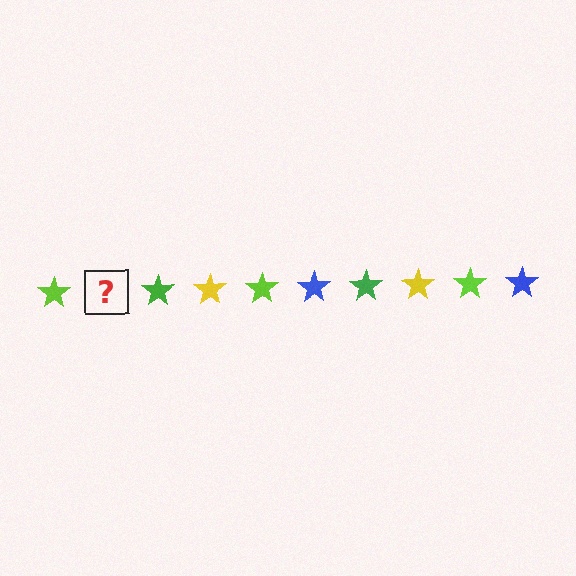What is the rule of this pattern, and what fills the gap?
The rule is that the pattern cycles through lime, blue, green, yellow stars. The gap should be filled with a blue star.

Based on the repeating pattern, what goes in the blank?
The blank should be a blue star.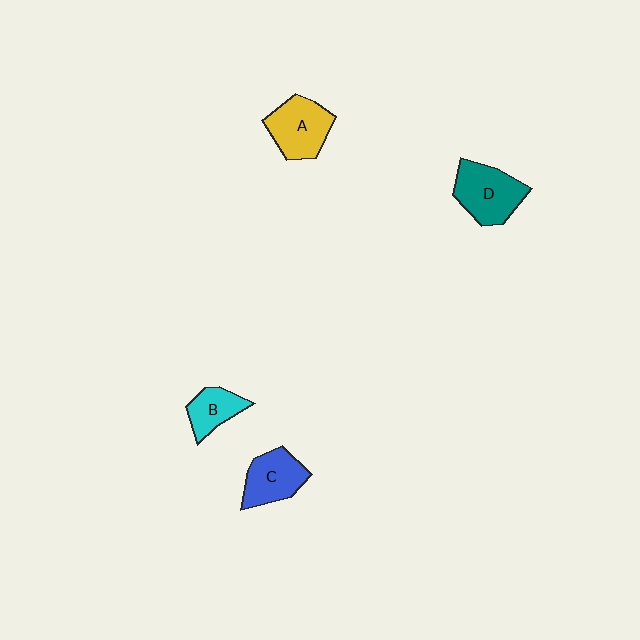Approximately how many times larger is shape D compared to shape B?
Approximately 1.7 times.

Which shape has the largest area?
Shape D (teal).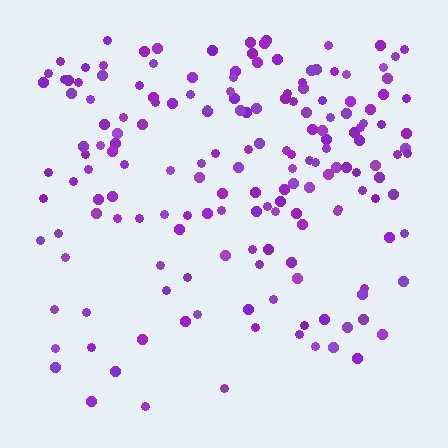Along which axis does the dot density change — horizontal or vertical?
Vertical.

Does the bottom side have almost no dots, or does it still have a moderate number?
Still a moderate number, just noticeably fewer than the top.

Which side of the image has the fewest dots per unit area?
The bottom.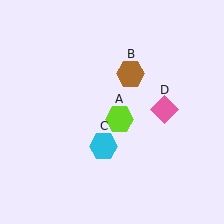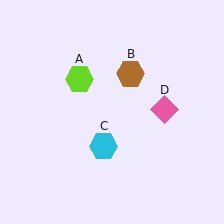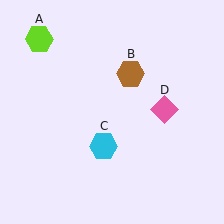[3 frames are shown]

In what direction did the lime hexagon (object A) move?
The lime hexagon (object A) moved up and to the left.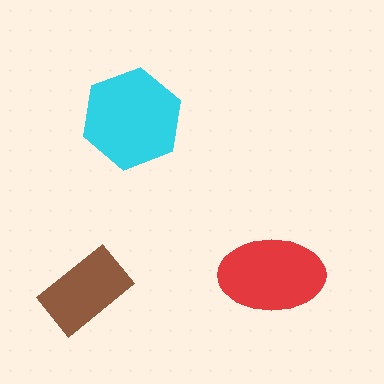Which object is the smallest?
The brown rectangle.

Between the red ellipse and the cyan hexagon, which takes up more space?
The cyan hexagon.